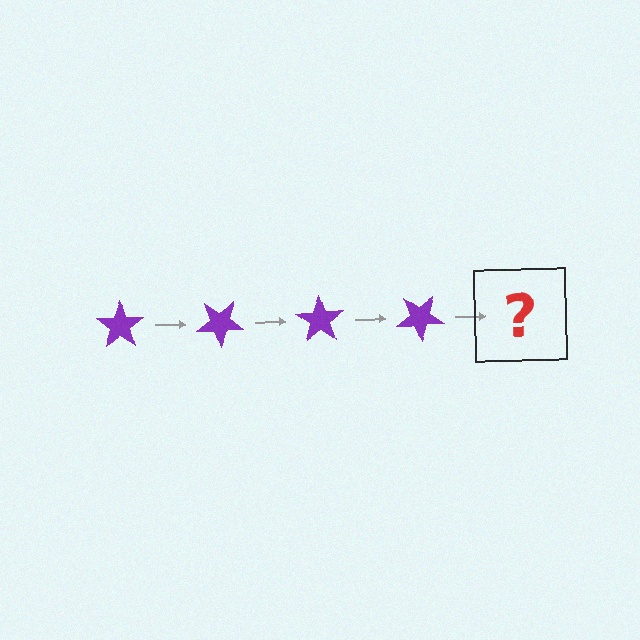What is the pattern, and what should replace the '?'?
The pattern is that the star rotates 35 degrees each step. The '?' should be a purple star rotated 140 degrees.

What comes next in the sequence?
The next element should be a purple star rotated 140 degrees.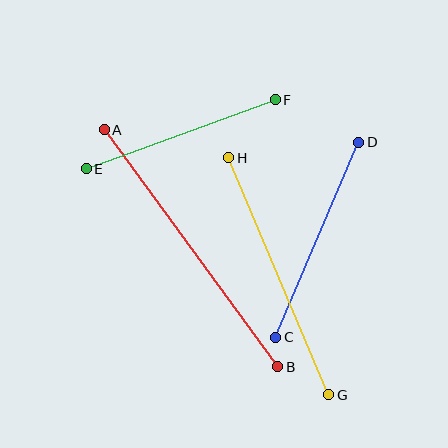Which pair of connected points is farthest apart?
Points A and B are farthest apart.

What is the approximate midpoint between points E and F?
The midpoint is at approximately (181, 134) pixels.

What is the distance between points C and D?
The distance is approximately 212 pixels.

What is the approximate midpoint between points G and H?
The midpoint is at approximately (279, 276) pixels.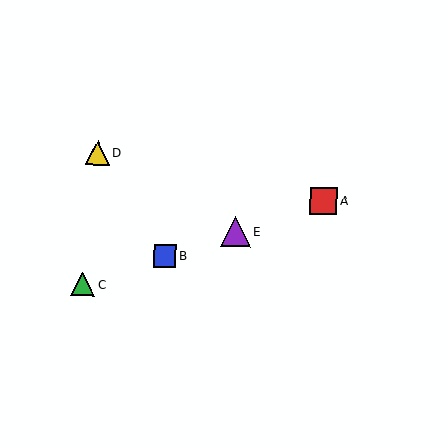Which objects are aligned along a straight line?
Objects A, B, C, E are aligned along a straight line.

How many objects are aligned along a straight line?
4 objects (A, B, C, E) are aligned along a straight line.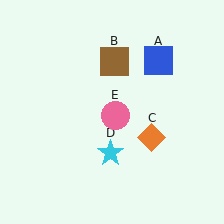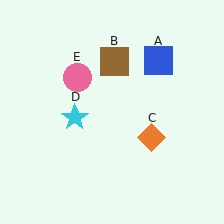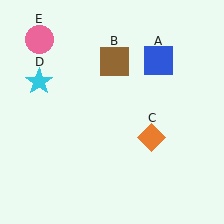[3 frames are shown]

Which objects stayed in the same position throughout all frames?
Blue square (object A) and brown square (object B) and orange diamond (object C) remained stationary.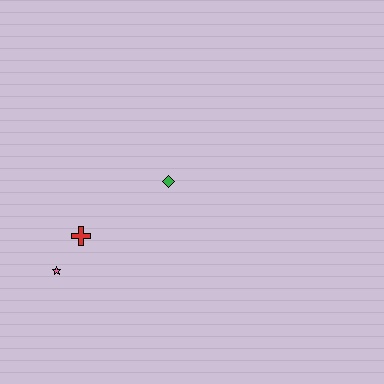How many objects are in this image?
There are 3 objects.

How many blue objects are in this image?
There are no blue objects.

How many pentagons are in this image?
There are no pentagons.